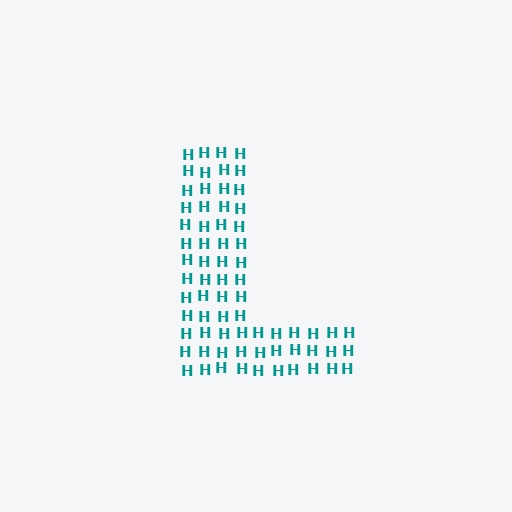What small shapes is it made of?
It is made of small letter H's.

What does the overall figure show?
The overall figure shows the letter L.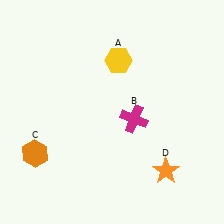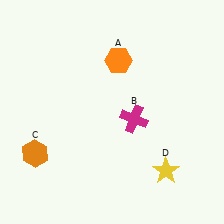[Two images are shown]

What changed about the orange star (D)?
In Image 1, D is orange. In Image 2, it changed to yellow.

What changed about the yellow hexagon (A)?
In Image 1, A is yellow. In Image 2, it changed to orange.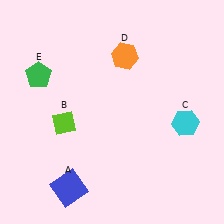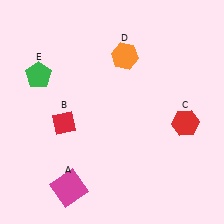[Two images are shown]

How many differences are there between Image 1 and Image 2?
There are 3 differences between the two images.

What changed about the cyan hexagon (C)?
In Image 1, C is cyan. In Image 2, it changed to red.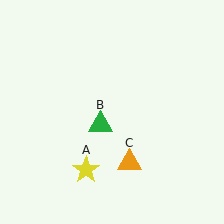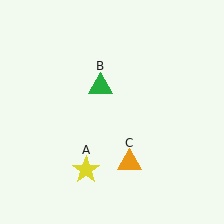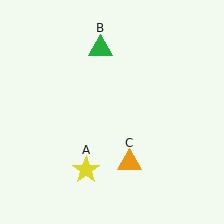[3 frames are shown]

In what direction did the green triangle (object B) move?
The green triangle (object B) moved up.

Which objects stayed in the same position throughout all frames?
Yellow star (object A) and orange triangle (object C) remained stationary.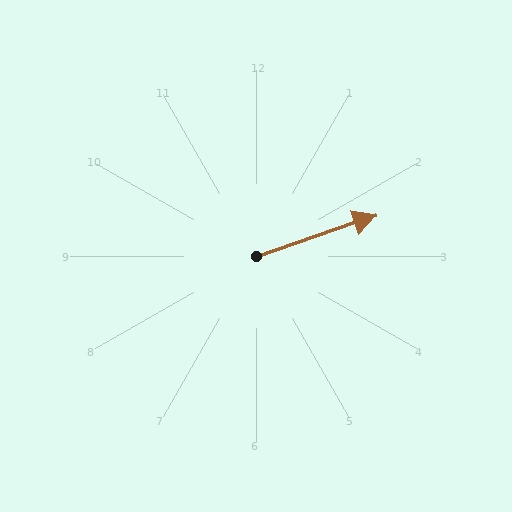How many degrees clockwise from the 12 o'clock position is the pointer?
Approximately 71 degrees.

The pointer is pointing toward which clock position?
Roughly 2 o'clock.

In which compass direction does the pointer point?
East.